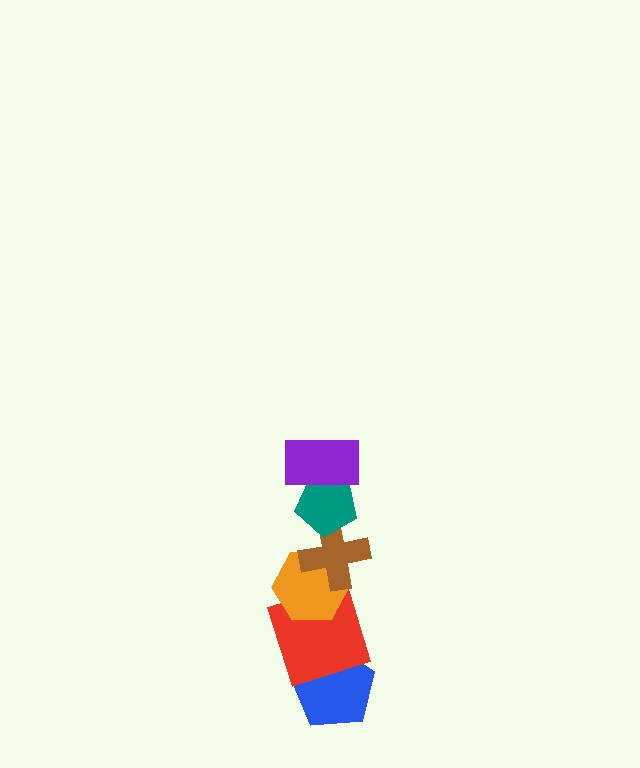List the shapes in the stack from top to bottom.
From top to bottom: the purple rectangle, the teal pentagon, the brown cross, the orange hexagon, the red square, the blue pentagon.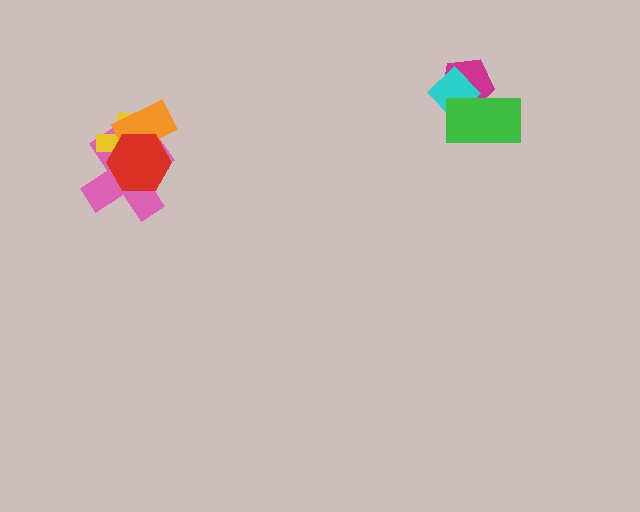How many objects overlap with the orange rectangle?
3 objects overlap with the orange rectangle.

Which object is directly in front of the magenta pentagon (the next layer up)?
The cyan diamond is directly in front of the magenta pentagon.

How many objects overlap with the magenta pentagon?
2 objects overlap with the magenta pentagon.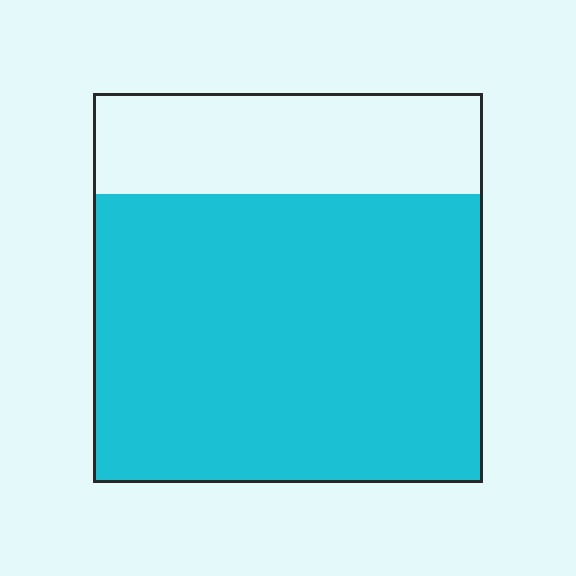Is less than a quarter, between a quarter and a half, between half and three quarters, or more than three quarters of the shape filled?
Between half and three quarters.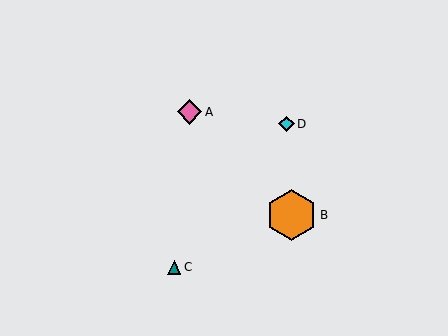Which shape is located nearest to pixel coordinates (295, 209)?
The orange hexagon (labeled B) at (292, 215) is nearest to that location.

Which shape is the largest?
The orange hexagon (labeled B) is the largest.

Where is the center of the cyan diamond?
The center of the cyan diamond is at (286, 124).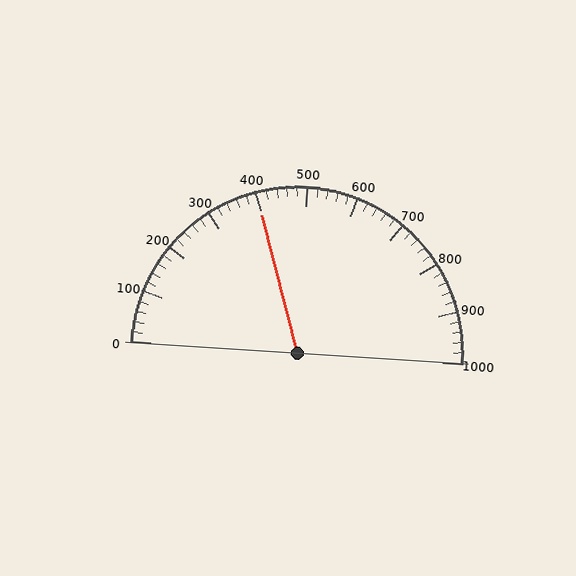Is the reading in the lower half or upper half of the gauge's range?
The reading is in the lower half of the range (0 to 1000).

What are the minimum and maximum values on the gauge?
The gauge ranges from 0 to 1000.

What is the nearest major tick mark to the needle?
The nearest major tick mark is 400.